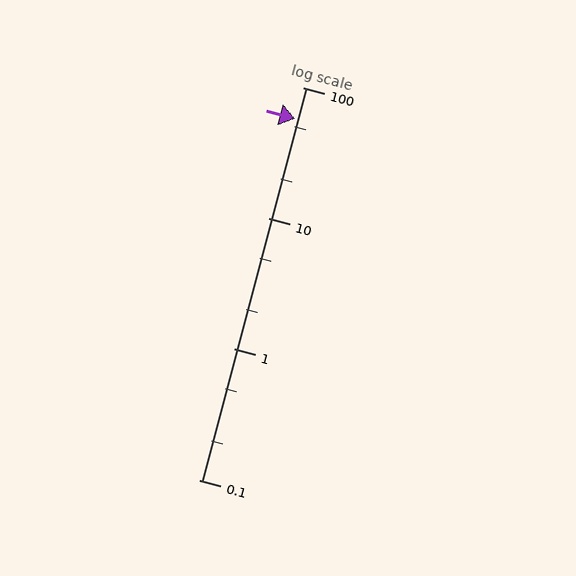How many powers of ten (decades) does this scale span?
The scale spans 3 decades, from 0.1 to 100.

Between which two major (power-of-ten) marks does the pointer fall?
The pointer is between 10 and 100.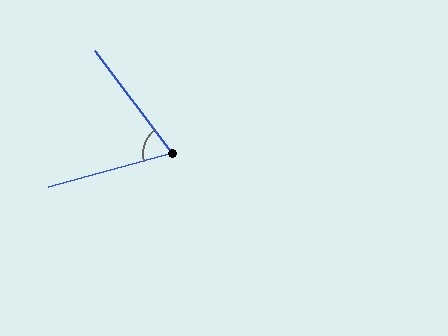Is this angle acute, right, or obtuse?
It is acute.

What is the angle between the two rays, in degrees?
Approximately 68 degrees.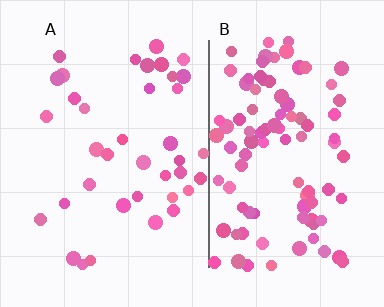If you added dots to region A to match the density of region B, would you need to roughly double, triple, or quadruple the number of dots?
Approximately triple.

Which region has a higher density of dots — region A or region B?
B (the right).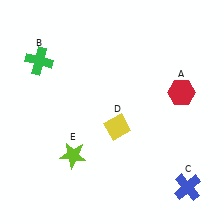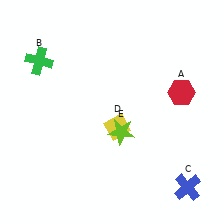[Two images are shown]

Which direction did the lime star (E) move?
The lime star (E) moved right.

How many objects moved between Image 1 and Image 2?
1 object moved between the two images.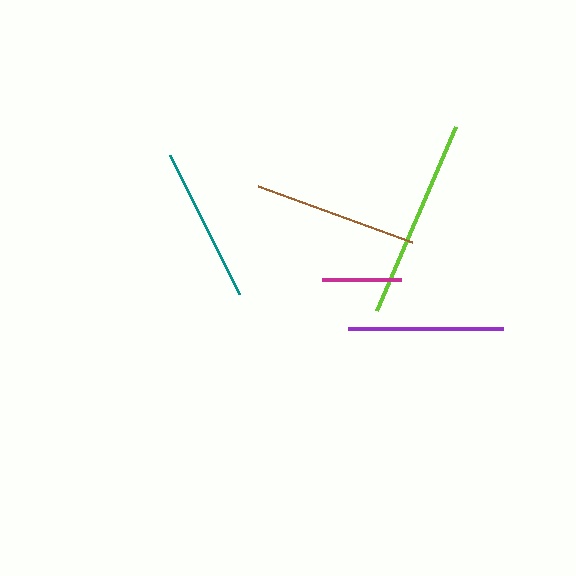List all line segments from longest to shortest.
From longest to shortest: lime, brown, teal, purple, magenta.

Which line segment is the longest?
The lime line is the longest at approximately 200 pixels.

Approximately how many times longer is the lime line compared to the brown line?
The lime line is approximately 1.2 times the length of the brown line.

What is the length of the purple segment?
The purple segment is approximately 154 pixels long.